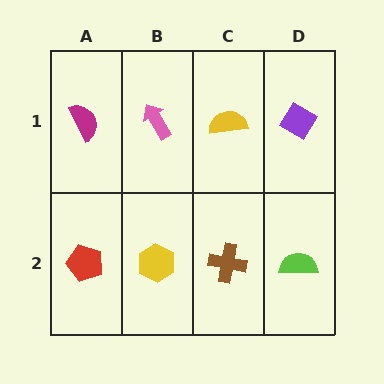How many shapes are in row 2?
4 shapes.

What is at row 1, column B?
A pink arrow.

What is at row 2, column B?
A yellow hexagon.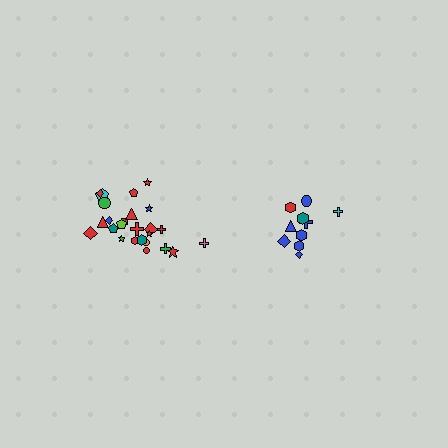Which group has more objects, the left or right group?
The left group.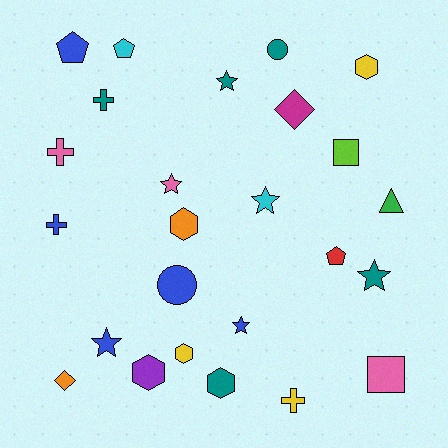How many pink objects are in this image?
There are 3 pink objects.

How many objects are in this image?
There are 25 objects.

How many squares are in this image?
There are 2 squares.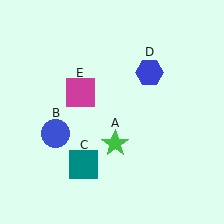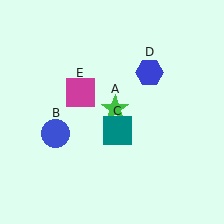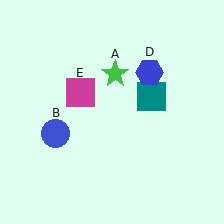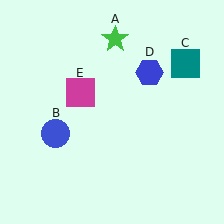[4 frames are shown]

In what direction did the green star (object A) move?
The green star (object A) moved up.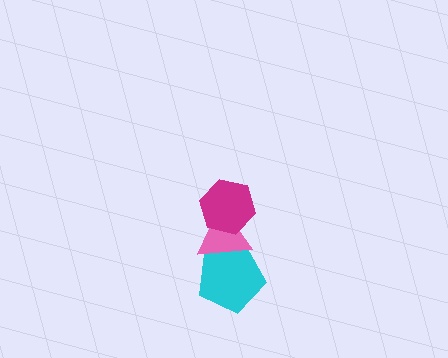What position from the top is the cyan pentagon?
The cyan pentagon is 3rd from the top.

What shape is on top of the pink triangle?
The magenta hexagon is on top of the pink triangle.